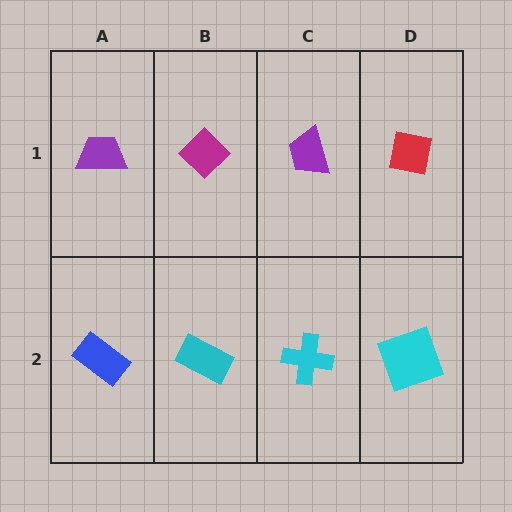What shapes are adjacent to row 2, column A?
A purple trapezoid (row 1, column A), a cyan rectangle (row 2, column B).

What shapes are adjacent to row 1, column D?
A cyan square (row 2, column D), a purple trapezoid (row 1, column C).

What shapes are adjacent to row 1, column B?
A cyan rectangle (row 2, column B), a purple trapezoid (row 1, column A), a purple trapezoid (row 1, column C).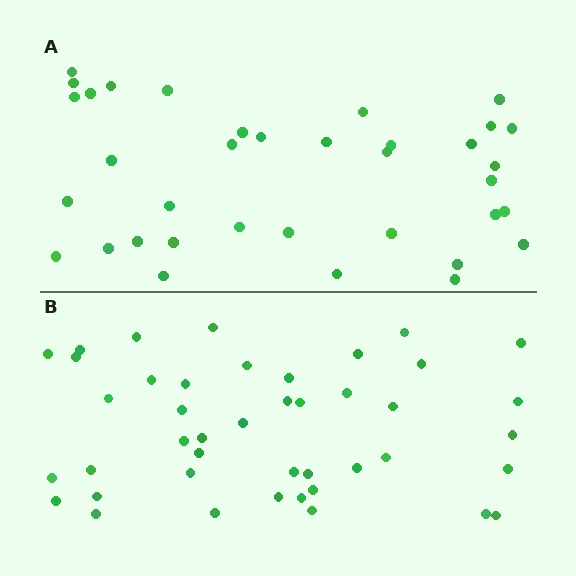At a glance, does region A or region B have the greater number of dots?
Region B (the bottom region) has more dots.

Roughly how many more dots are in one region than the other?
Region B has roughly 8 or so more dots than region A.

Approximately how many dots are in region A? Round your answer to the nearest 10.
About 40 dots. (The exact count is 36, which rounds to 40.)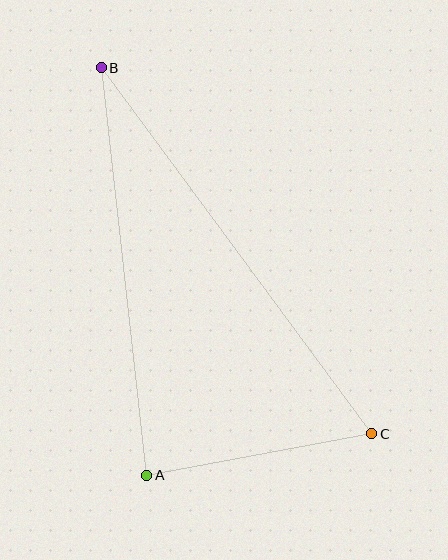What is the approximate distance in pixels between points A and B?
The distance between A and B is approximately 410 pixels.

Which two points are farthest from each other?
Points B and C are farthest from each other.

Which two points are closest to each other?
Points A and C are closest to each other.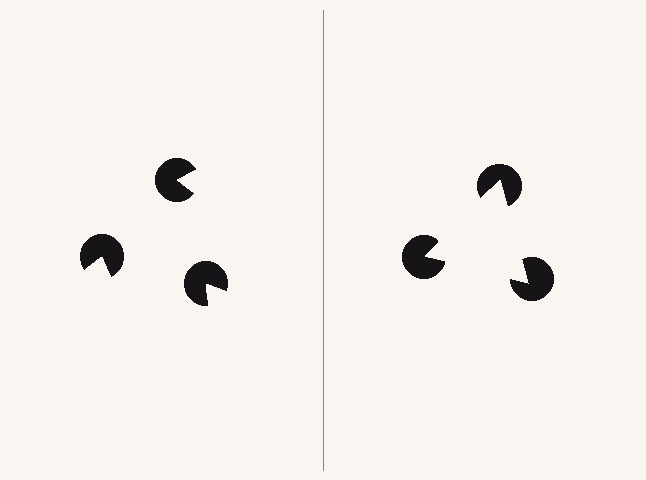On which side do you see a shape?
An illusory triangle appears on the right side. On the left side the wedge cuts are rotated, so no coherent shape forms.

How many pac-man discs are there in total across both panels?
6 — 3 on each side.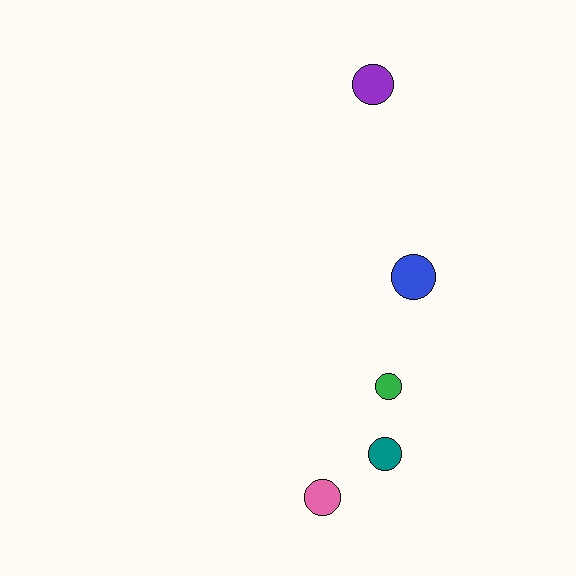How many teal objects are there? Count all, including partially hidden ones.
There is 1 teal object.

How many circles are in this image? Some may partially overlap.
There are 5 circles.